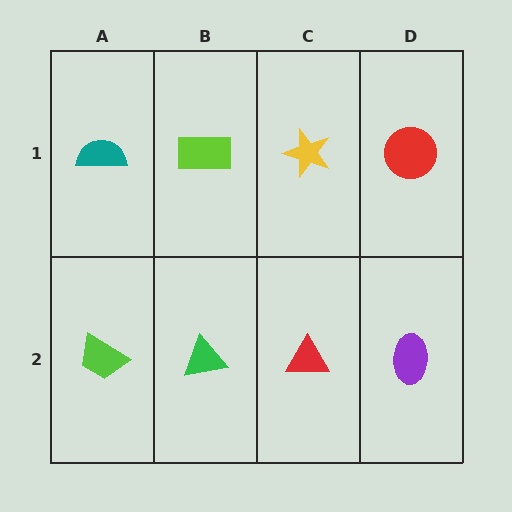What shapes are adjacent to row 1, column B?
A green triangle (row 2, column B), a teal semicircle (row 1, column A), a yellow star (row 1, column C).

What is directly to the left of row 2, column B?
A lime trapezoid.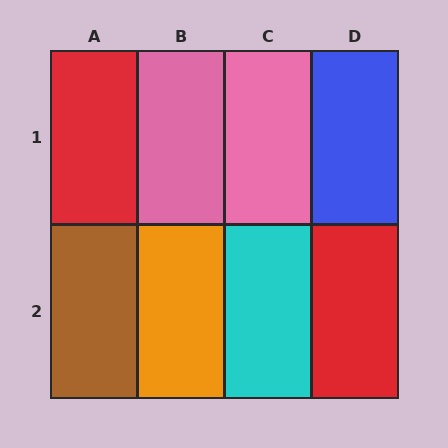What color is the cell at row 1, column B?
Pink.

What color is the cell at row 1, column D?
Blue.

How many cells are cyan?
1 cell is cyan.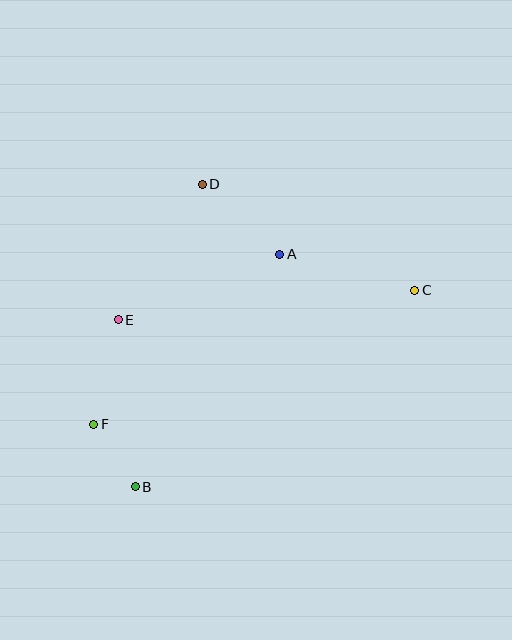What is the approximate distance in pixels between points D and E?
The distance between D and E is approximately 159 pixels.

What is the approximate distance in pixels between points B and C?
The distance between B and C is approximately 342 pixels.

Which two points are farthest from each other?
Points C and F are farthest from each other.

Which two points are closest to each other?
Points B and F are closest to each other.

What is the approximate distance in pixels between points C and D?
The distance between C and D is approximately 237 pixels.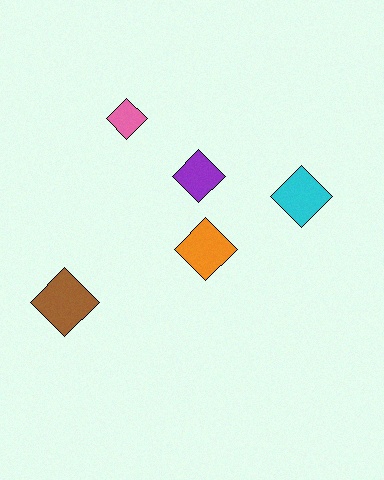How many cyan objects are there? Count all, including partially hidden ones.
There is 1 cyan object.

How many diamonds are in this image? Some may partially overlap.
There are 5 diamonds.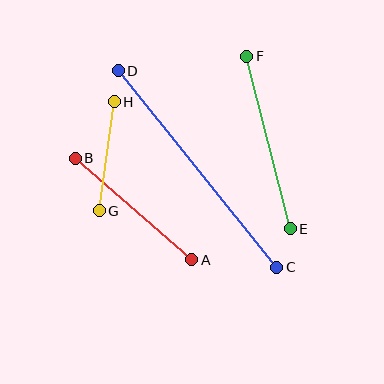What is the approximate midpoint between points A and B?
The midpoint is at approximately (134, 209) pixels.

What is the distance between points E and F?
The distance is approximately 178 pixels.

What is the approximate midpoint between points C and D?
The midpoint is at approximately (198, 169) pixels.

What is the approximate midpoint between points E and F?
The midpoint is at approximately (268, 142) pixels.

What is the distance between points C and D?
The distance is approximately 253 pixels.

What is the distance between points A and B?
The distance is approximately 154 pixels.